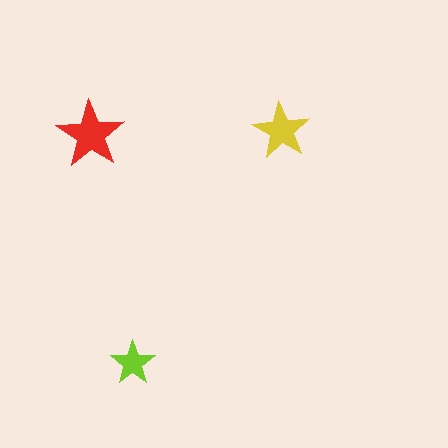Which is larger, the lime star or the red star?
The red one.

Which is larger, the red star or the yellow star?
The red one.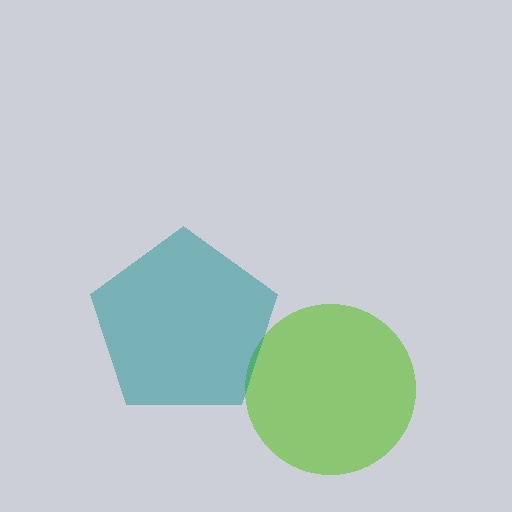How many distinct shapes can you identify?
There are 2 distinct shapes: a lime circle, a teal pentagon.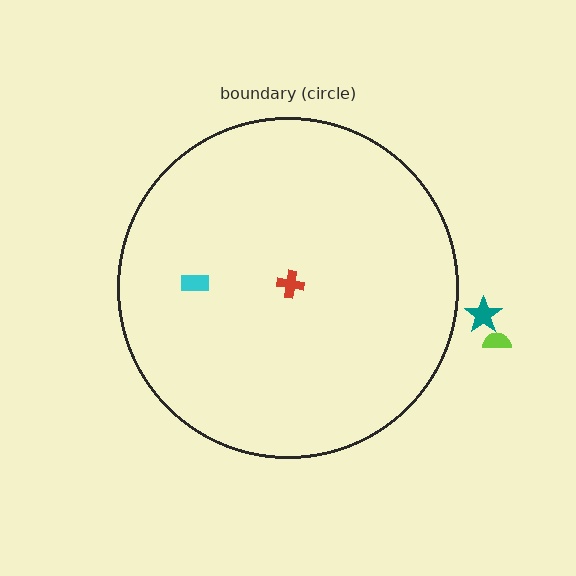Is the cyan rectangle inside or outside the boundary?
Inside.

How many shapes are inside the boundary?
2 inside, 2 outside.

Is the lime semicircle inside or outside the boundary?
Outside.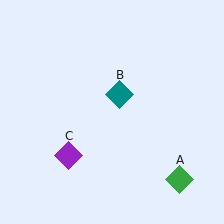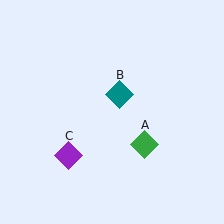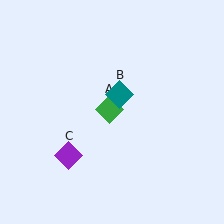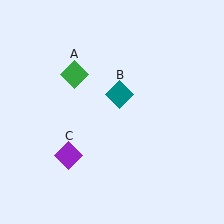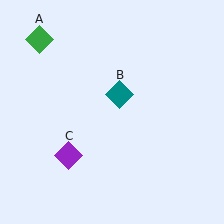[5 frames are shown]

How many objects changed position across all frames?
1 object changed position: green diamond (object A).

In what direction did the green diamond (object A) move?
The green diamond (object A) moved up and to the left.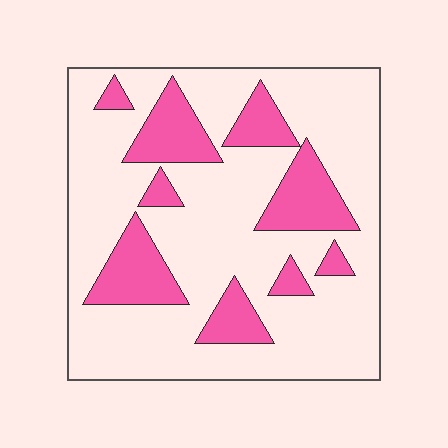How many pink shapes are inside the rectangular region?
9.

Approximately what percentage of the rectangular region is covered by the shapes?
Approximately 25%.